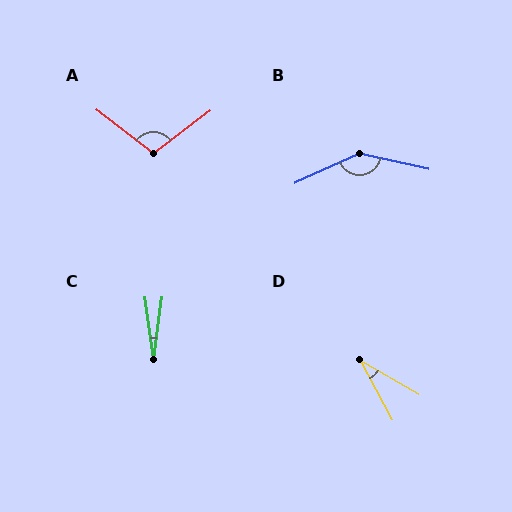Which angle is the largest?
B, at approximately 143 degrees.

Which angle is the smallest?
C, at approximately 16 degrees.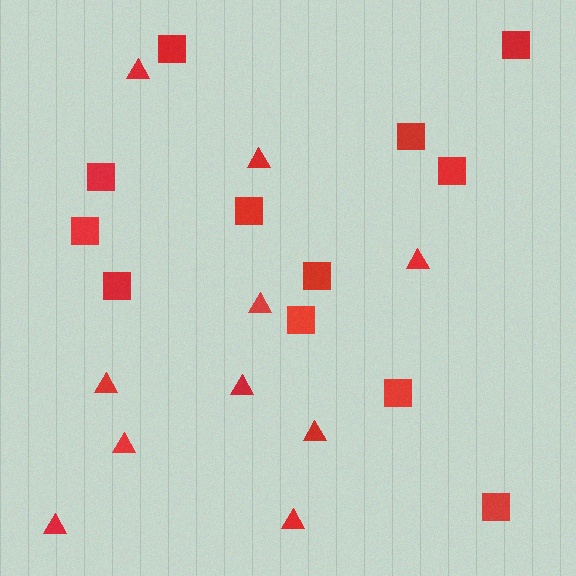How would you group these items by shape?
There are 2 groups: one group of triangles (10) and one group of squares (12).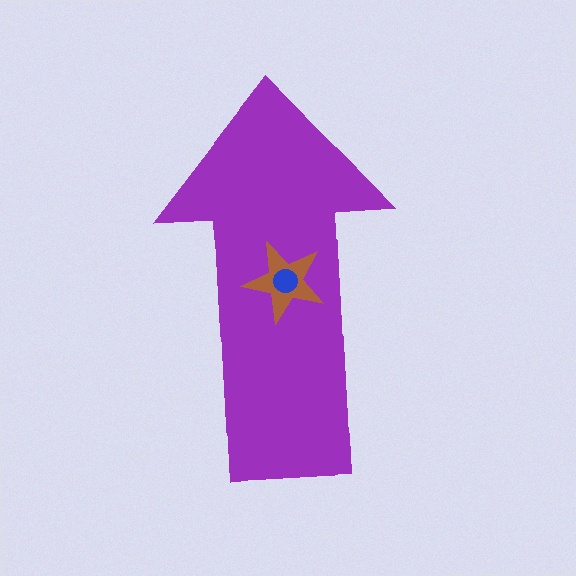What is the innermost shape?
The blue circle.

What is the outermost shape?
The purple arrow.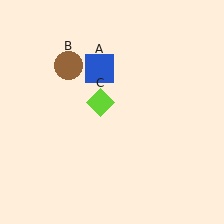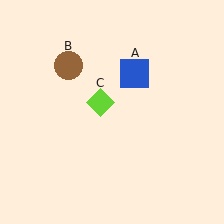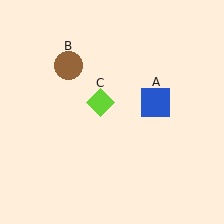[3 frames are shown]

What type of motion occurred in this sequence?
The blue square (object A) rotated clockwise around the center of the scene.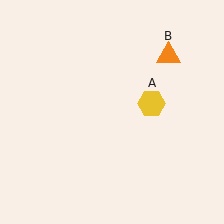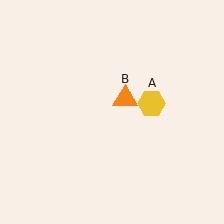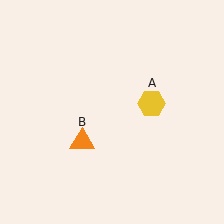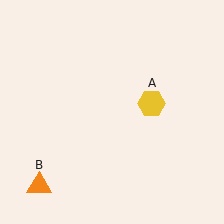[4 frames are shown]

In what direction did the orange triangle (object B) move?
The orange triangle (object B) moved down and to the left.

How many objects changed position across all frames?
1 object changed position: orange triangle (object B).